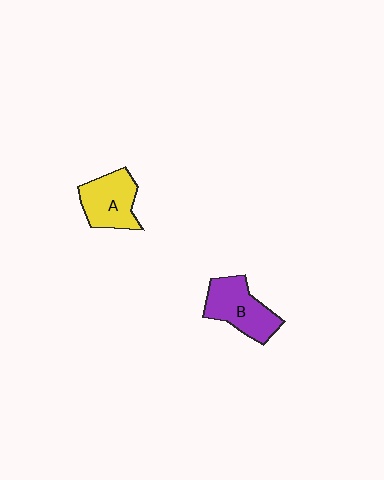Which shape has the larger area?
Shape B (purple).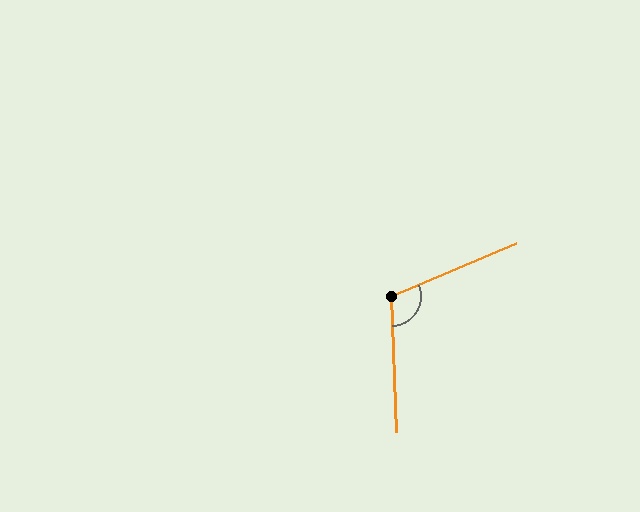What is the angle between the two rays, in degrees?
Approximately 111 degrees.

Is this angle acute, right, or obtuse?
It is obtuse.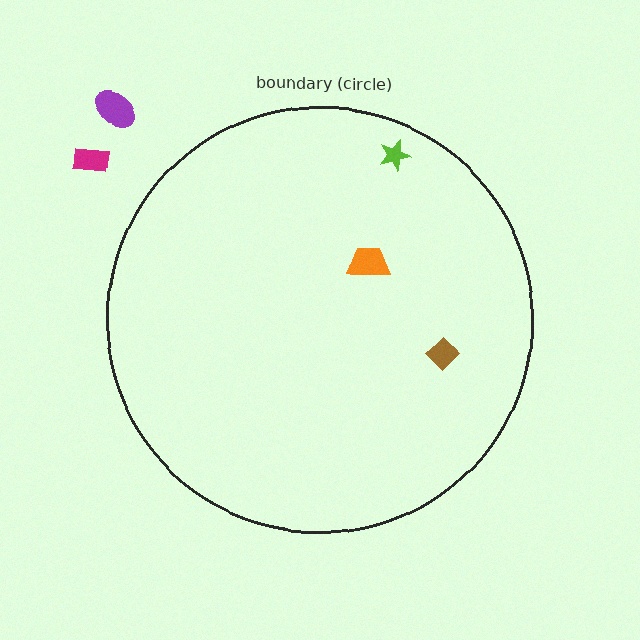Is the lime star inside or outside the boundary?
Inside.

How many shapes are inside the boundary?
3 inside, 2 outside.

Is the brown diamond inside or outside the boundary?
Inside.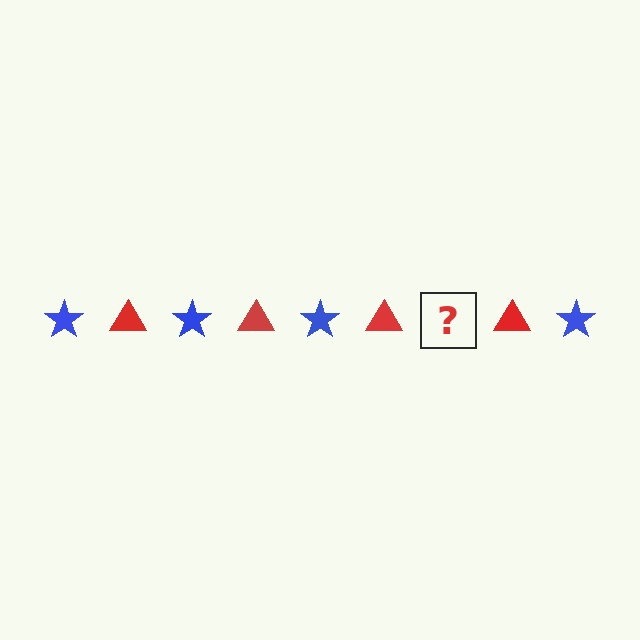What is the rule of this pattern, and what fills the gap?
The rule is that the pattern alternates between blue star and red triangle. The gap should be filled with a blue star.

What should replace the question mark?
The question mark should be replaced with a blue star.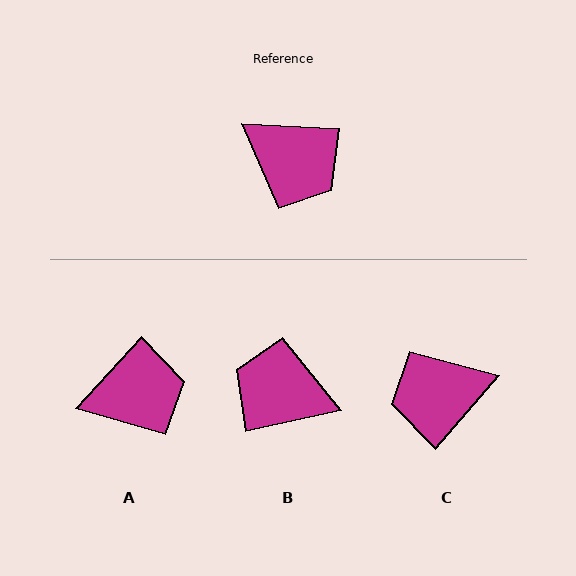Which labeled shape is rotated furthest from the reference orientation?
B, about 164 degrees away.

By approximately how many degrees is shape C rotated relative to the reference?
Approximately 128 degrees clockwise.